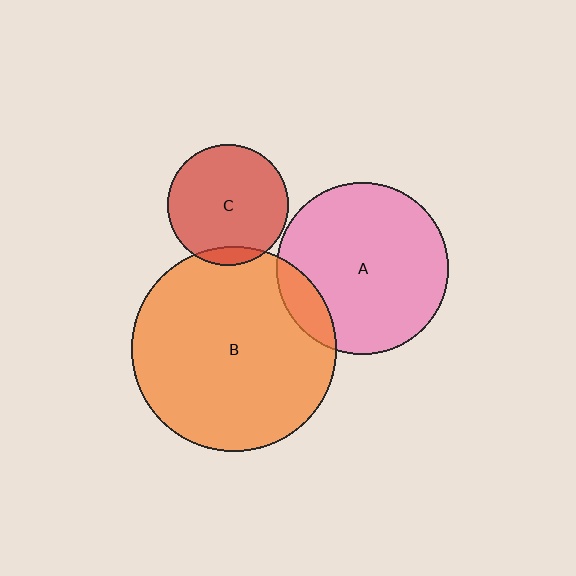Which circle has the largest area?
Circle B (orange).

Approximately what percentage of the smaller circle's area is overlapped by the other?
Approximately 10%.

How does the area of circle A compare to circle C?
Approximately 2.0 times.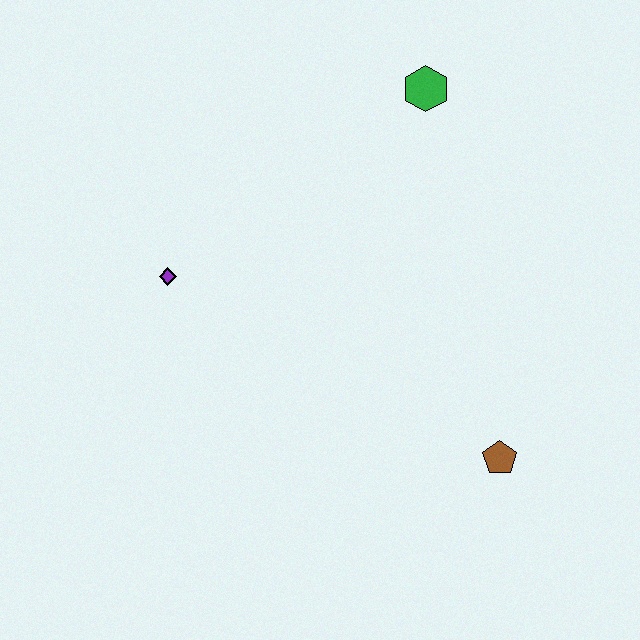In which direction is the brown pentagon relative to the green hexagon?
The brown pentagon is below the green hexagon.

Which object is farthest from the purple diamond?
The brown pentagon is farthest from the purple diamond.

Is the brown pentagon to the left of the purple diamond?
No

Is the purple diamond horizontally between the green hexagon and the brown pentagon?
No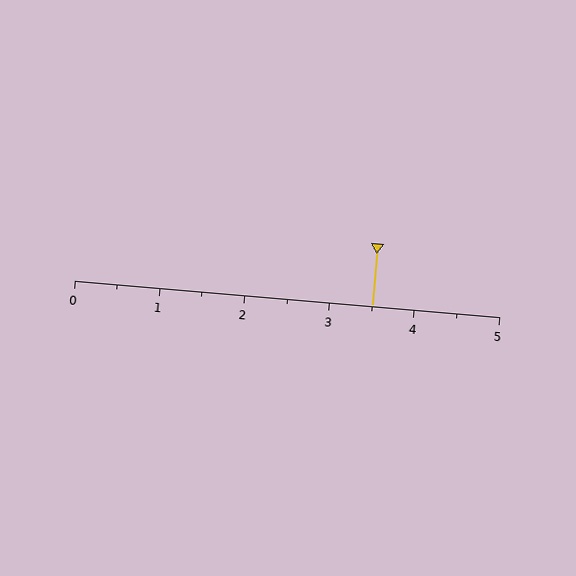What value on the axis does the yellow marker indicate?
The marker indicates approximately 3.5.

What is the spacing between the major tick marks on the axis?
The major ticks are spaced 1 apart.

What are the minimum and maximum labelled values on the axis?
The axis runs from 0 to 5.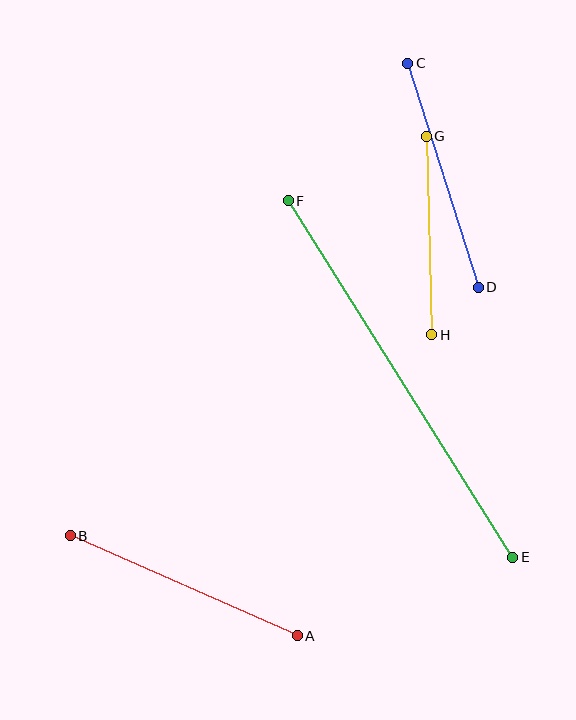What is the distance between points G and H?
The distance is approximately 198 pixels.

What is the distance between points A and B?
The distance is approximately 248 pixels.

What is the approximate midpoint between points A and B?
The midpoint is at approximately (184, 586) pixels.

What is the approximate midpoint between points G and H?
The midpoint is at approximately (429, 236) pixels.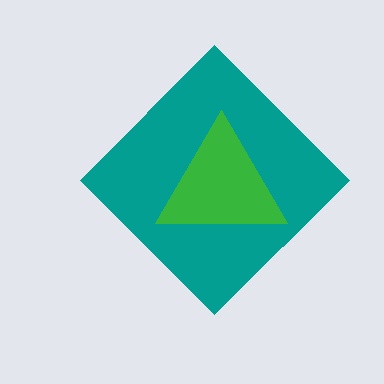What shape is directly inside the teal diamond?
The green triangle.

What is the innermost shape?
The green triangle.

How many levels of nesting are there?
2.